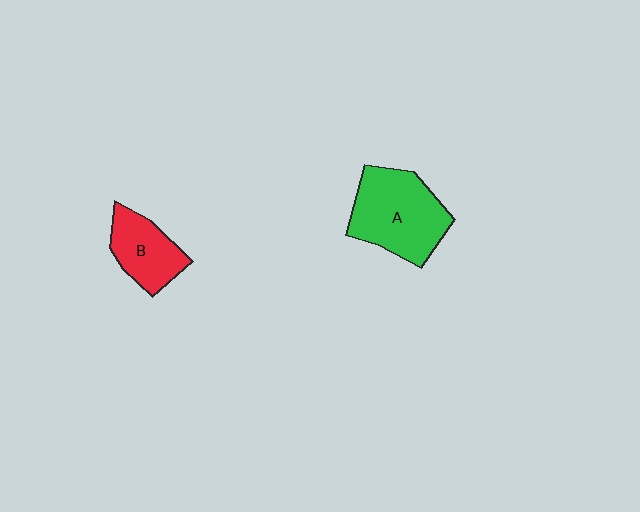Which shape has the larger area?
Shape A (green).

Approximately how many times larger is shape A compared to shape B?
Approximately 1.6 times.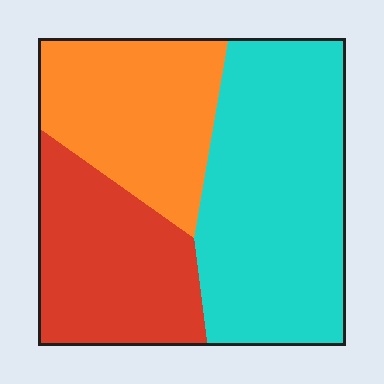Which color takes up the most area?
Cyan, at roughly 45%.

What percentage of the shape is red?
Red takes up about one quarter (1/4) of the shape.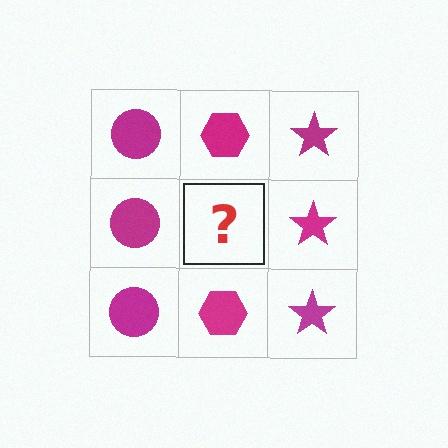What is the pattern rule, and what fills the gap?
The rule is that each column has a consistent shape. The gap should be filled with a magenta hexagon.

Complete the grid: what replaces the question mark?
The question mark should be replaced with a magenta hexagon.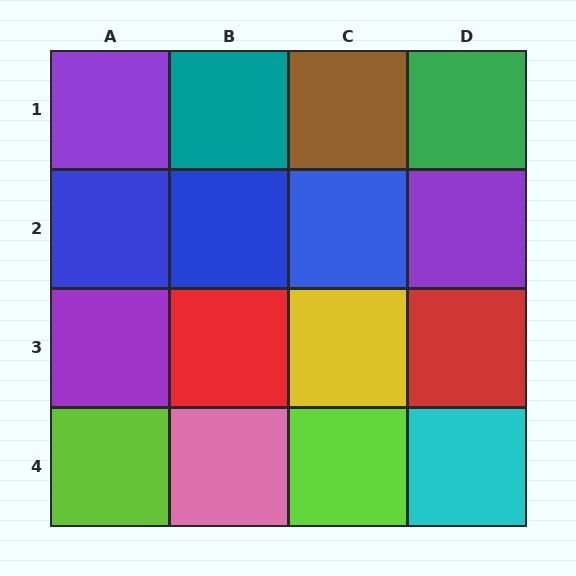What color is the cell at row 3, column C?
Yellow.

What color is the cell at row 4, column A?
Lime.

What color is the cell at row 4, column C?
Lime.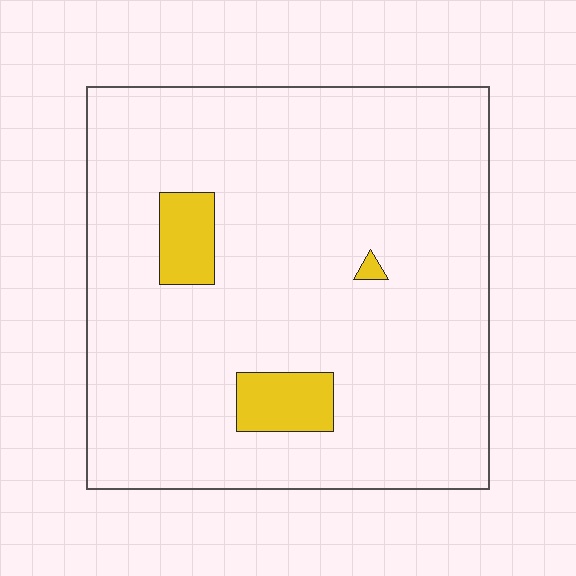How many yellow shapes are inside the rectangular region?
3.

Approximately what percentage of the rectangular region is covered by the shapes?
Approximately 5%.